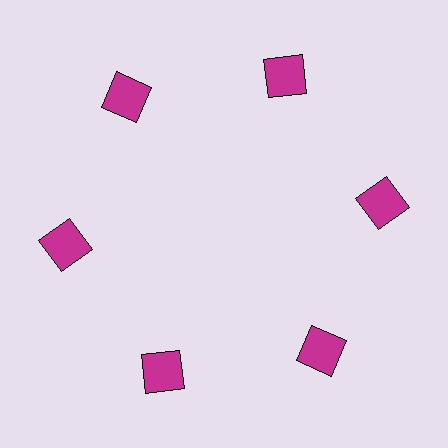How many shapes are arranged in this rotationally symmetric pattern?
There are 6 shapes, arranged in 6 groups of 1.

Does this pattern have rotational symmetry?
Yes, this pattern has 6-fold rotational symmetry. It looks the same after rotating 60 degrees around the center.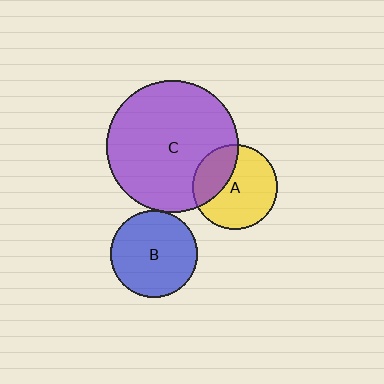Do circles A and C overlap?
Yes.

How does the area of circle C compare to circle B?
Approximately 2.3 times.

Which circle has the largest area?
Circle C (purple).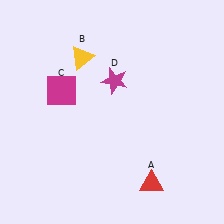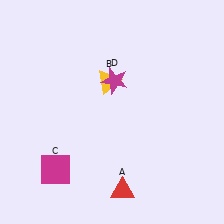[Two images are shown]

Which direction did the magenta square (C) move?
The magenta square (C) moved down.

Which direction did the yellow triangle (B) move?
The yellow triangle (B) moved right.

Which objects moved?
The objects that moved are: the red triangle (A), the yellow triangle (B), the magenta square (C).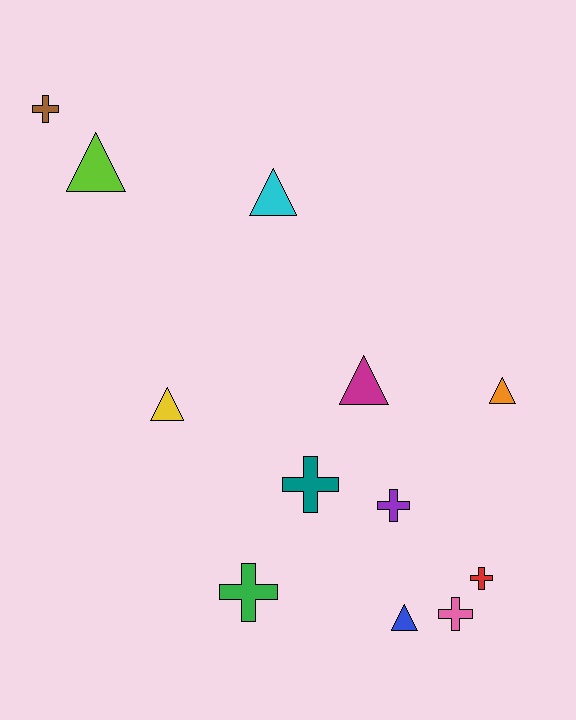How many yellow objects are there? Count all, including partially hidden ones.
There is 1 yellow object.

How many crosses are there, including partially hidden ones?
There are 6 crosses.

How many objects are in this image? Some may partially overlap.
There are 12 objects.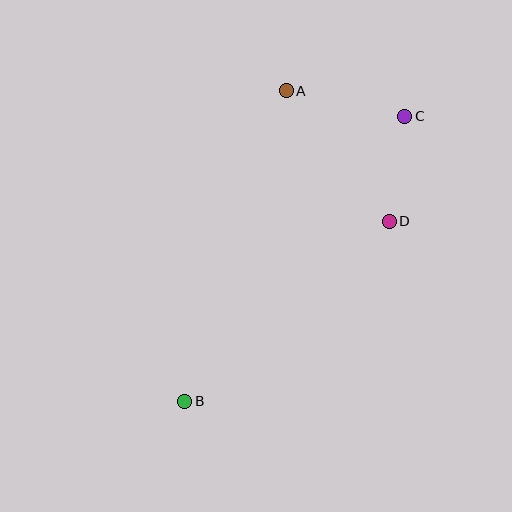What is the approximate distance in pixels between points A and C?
The distance between A and C is approximately 121 pixels.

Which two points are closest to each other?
Points C and D are closest to each other.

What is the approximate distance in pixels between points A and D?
The distance between A and D is approximately 166 pixels.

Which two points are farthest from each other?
Points B and C are farthest from each other.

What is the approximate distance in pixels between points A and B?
The distance between A and B is approximately 327 pixels.